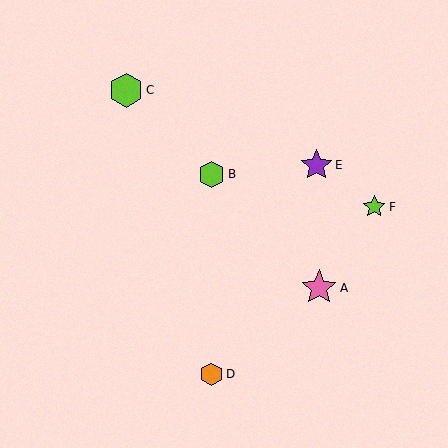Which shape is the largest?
The pink star (labeled A) is the largest.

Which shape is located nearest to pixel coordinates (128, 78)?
The lime hexagon (labeled C) at (126, 90) is nearest to that location.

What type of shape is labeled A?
Shape A is a pink star.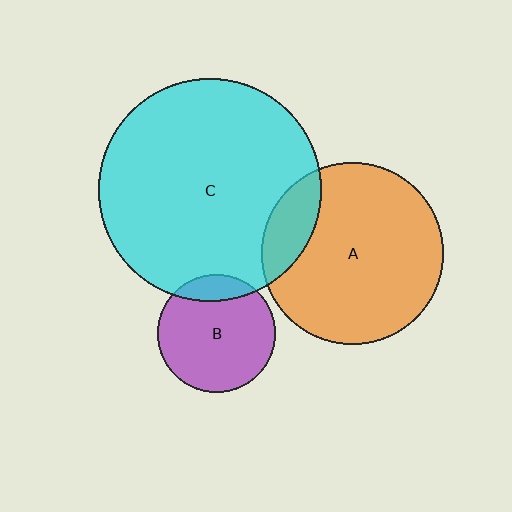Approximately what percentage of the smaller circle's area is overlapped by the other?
Approximately 15%.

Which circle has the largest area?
Circle C (cyan).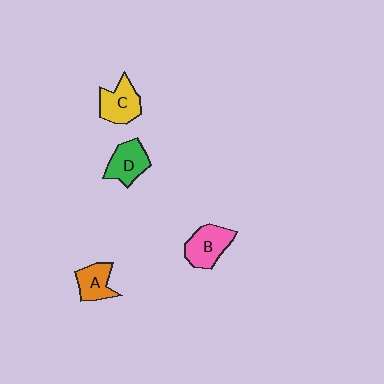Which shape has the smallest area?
Shape A (orange).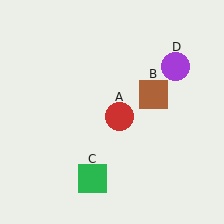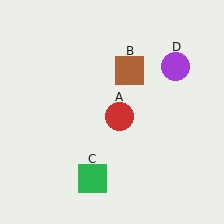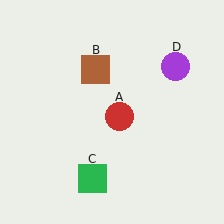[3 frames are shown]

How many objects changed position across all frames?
1 object changed position: brown square (object B).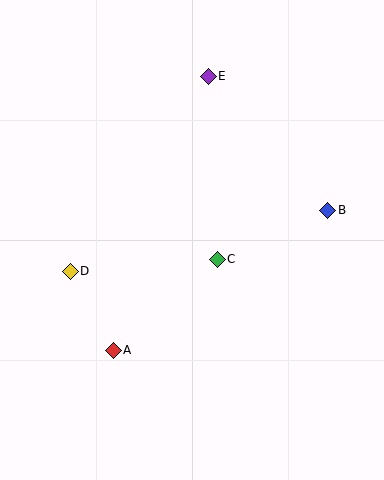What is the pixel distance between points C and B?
The distance between C and B is 121 pixels.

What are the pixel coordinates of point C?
Point C is at (217, 259).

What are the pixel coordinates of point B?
Point B is at (328, 210).